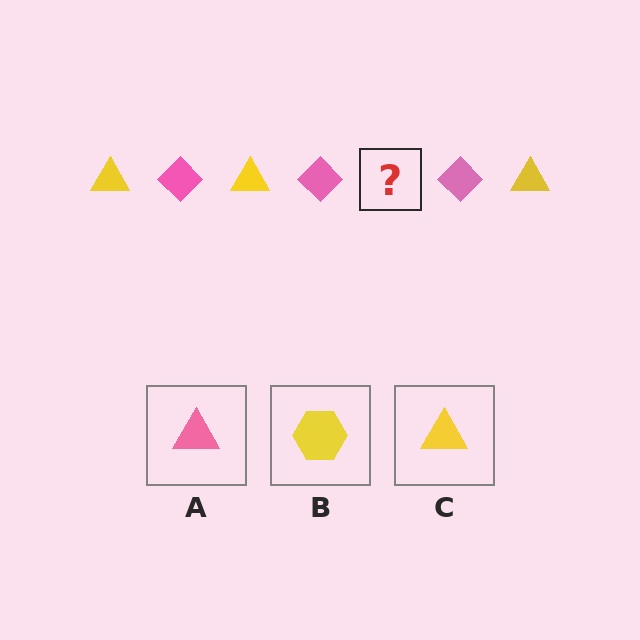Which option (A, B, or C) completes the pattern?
C.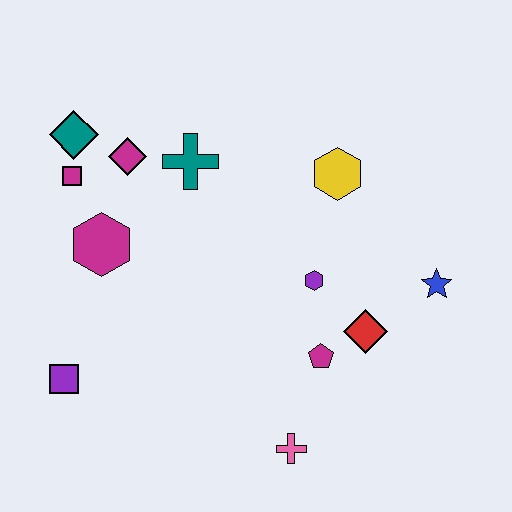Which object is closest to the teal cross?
The magenta diamond is closest to the teal cross.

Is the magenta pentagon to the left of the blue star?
Yes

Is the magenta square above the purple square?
Yes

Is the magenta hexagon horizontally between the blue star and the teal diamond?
Yes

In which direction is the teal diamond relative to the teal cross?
The teal diamond is to the left of the teal cross.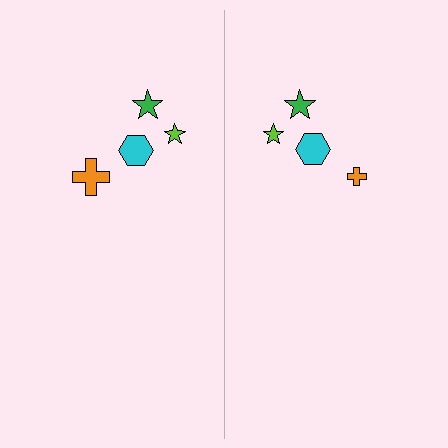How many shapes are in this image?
There are 8 shapes in this image.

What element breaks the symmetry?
The orange cross on the right side has a different size than its mirror counterpart.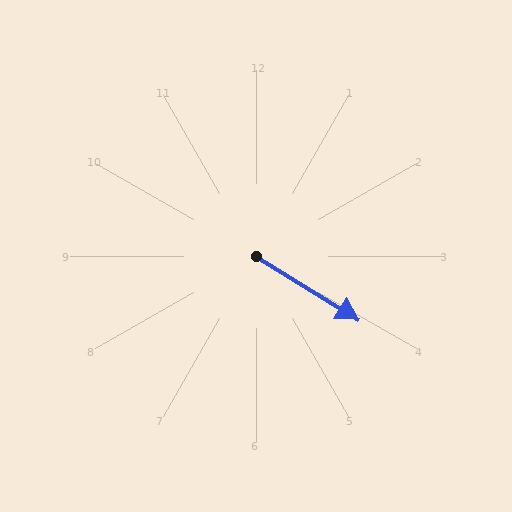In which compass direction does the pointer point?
Southeast.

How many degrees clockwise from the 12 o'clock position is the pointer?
Approximately 122 degrees.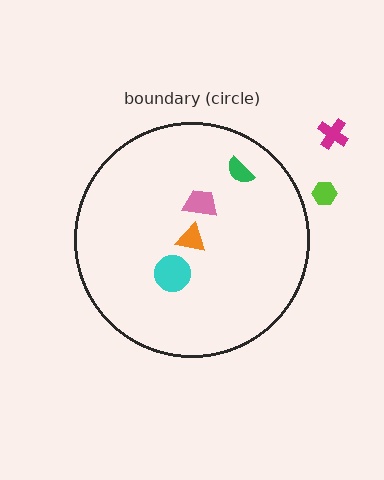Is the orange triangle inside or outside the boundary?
Inside.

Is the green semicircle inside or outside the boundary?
Inside.